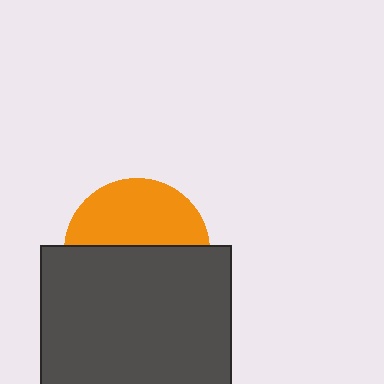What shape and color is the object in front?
The object in front is a dark gray square.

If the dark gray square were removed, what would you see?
You would see the complete orange circle.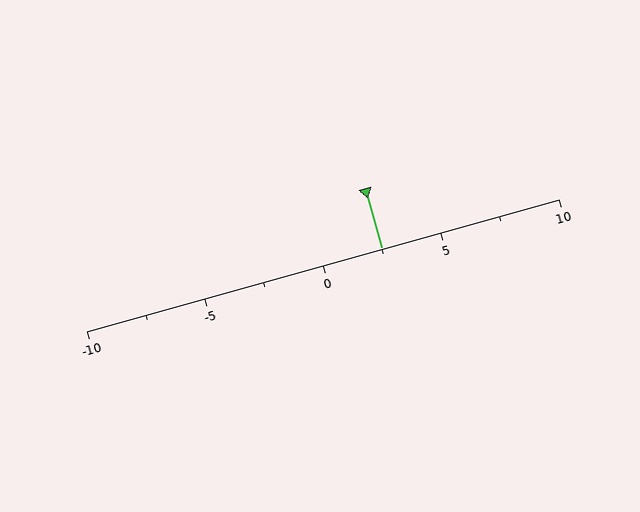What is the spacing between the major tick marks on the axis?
The major ticks are spaced 5 apart.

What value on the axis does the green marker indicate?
The marker indicates approximately 2.5.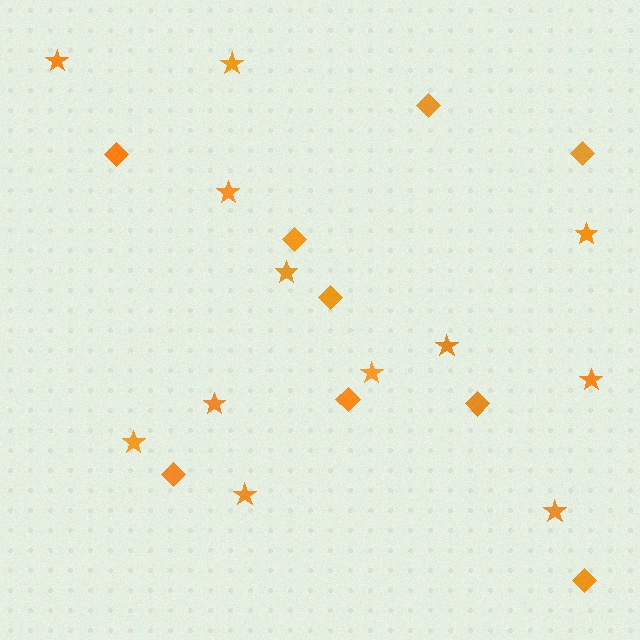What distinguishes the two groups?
There are 2 groups: one group of stars (12) and one group of diamonds (9).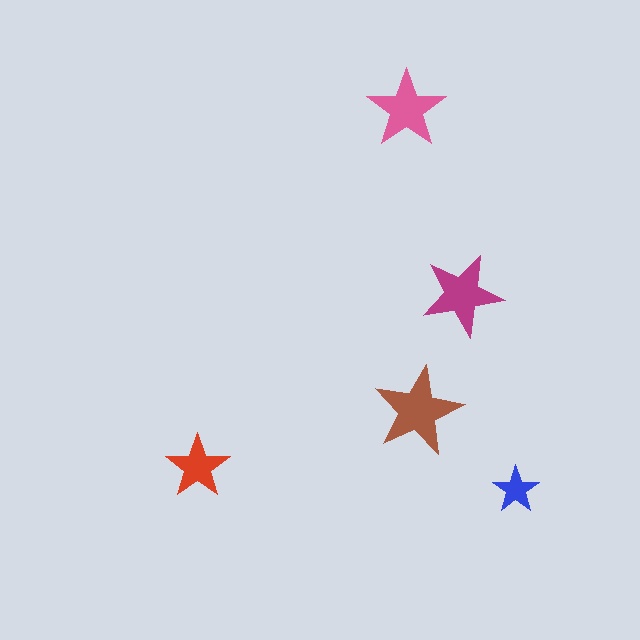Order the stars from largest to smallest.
the brown one, the magenta one, the pink one, the red one, the blue one.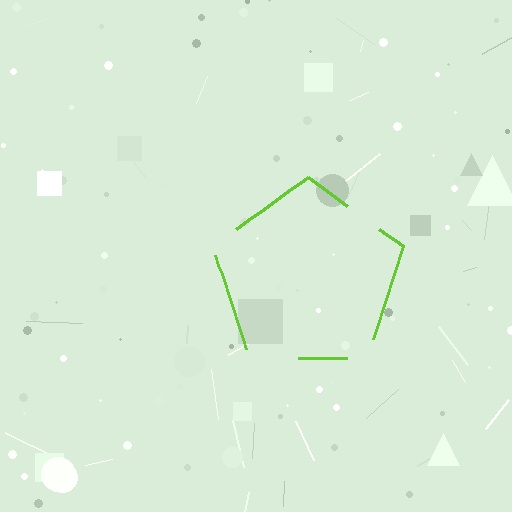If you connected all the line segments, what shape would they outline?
They would outline a pentagon.